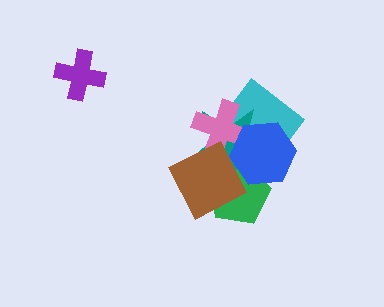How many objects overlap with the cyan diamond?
3 objects overlap with the cyan diamond.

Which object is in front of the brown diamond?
The blue hexagon is in front of the brown diamond.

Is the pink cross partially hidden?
Yes, it is partially covered by another shape.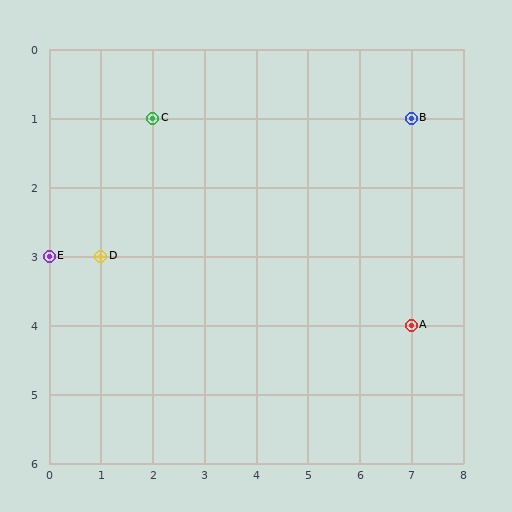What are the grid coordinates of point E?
Point E is at grid coordinates (0, 3).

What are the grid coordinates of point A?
Point A is at grid coordinates (7, 4).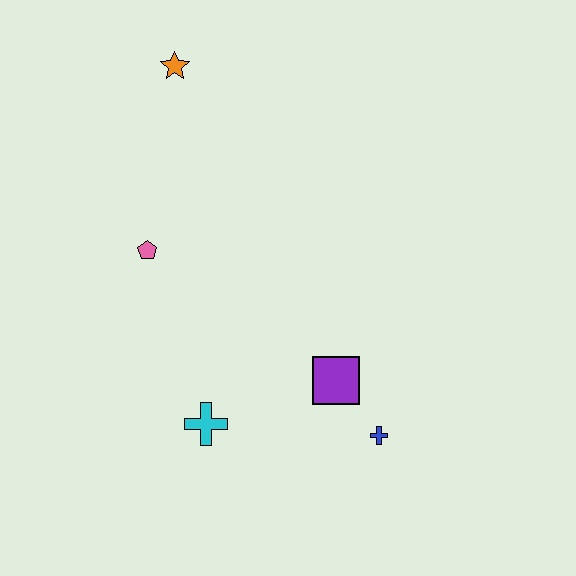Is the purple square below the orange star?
Yes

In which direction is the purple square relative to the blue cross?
The purple square is above the blue cross.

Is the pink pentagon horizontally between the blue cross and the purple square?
No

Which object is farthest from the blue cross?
The orange star is farthest from the blue cross.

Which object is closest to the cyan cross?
The purple square is closest to the cyan cross.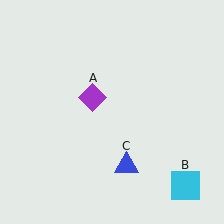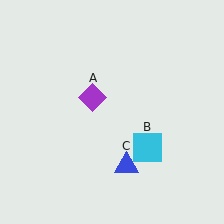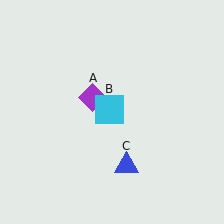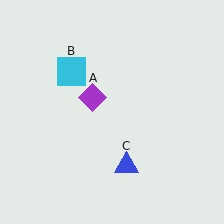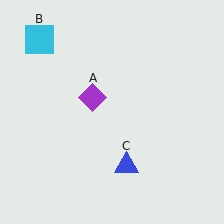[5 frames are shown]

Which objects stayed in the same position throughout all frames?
Purple diamond (object A) and blue triangle (object C) remained stationary.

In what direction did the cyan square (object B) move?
The cyan square (object B) moved up and to the left.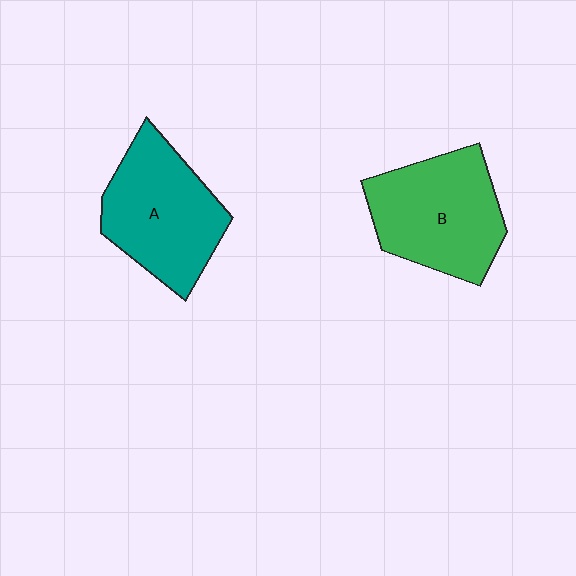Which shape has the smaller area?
Shape A (teal).